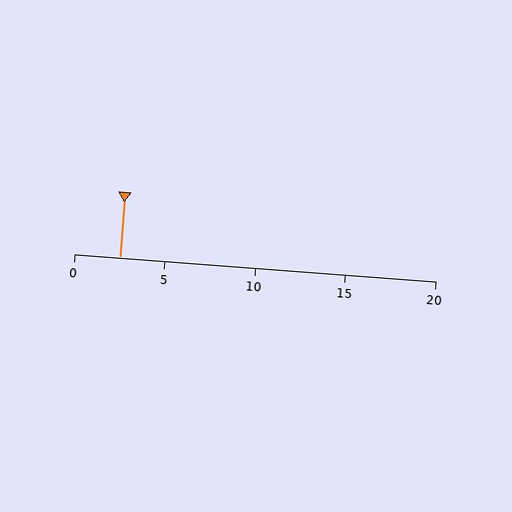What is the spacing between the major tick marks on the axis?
The major ticks are spaced 5 apart.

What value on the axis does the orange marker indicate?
The marker indicates approximately 2.5.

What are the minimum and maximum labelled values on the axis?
The axis runs from 0 to 20.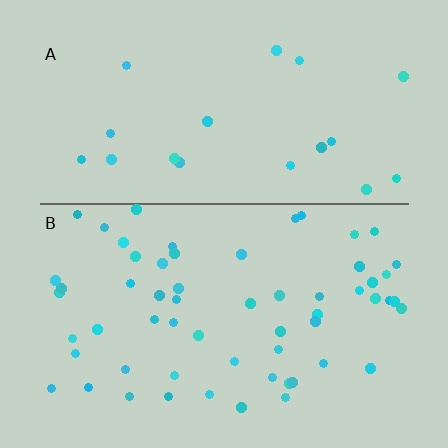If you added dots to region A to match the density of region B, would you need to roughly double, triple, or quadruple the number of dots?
Approximately triple.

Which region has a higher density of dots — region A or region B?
B (the bottom).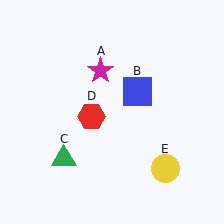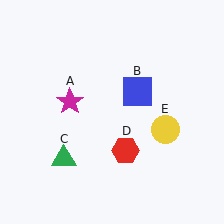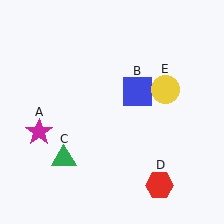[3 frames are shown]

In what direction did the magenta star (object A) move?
The magenta star (object A) moved down and to the left.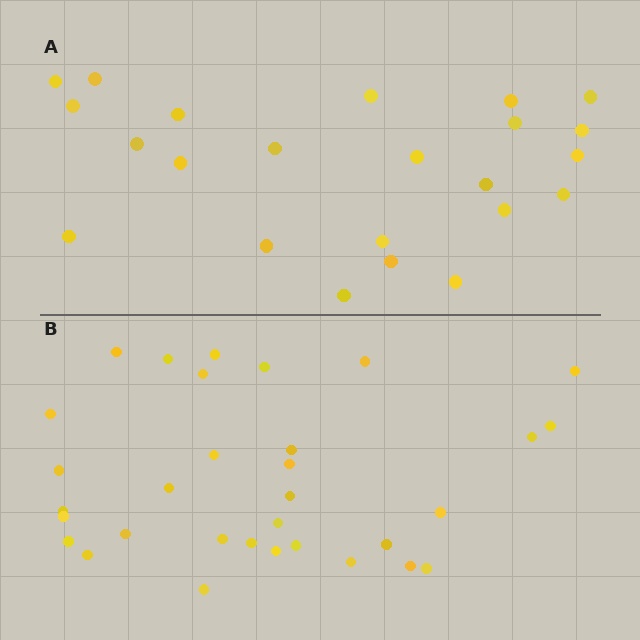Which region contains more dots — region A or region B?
Region B (the bottom region) has more dots.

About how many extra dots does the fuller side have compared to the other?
Region B has roughly 8 or so more dots than region A.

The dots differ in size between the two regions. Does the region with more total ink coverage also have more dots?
No. Region A has more total ink coverage because its dots are larger, but region B actually contains more individual dots. Total area can be misleading — the number of items is what matters here.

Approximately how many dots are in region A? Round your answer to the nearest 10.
About 20 dots. (The exact count is 23, which rounds to 20.)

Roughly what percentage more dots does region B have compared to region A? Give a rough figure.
About 40% more.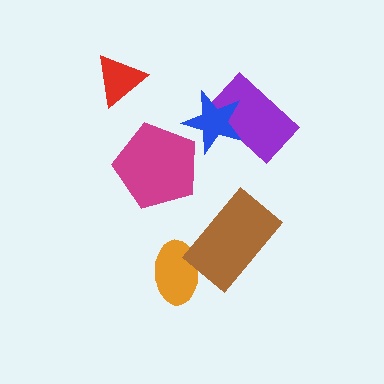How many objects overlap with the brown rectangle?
1 object overlaps with the brown rectangle.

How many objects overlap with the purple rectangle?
1 object overlaps with the purple rectangle.